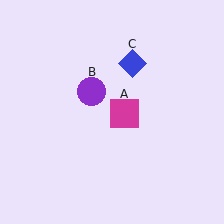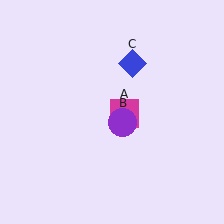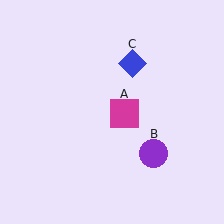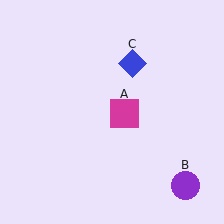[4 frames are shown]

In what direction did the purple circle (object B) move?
The purple circle (object B) moved down and to the right.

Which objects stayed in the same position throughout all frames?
Magenta square (object A) and blue diamond (object C) remained stationary.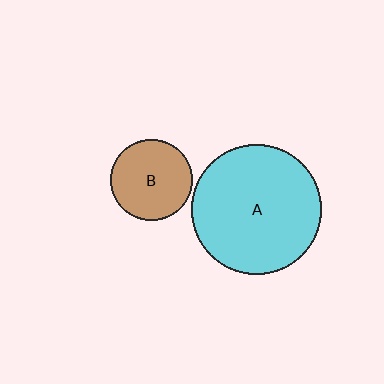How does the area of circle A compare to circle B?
Approximately 2.5 times.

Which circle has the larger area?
Circle A (cyan).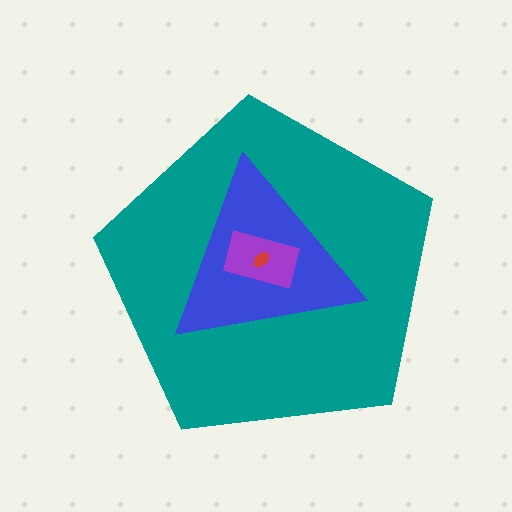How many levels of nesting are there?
4.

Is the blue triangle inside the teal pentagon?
Yes.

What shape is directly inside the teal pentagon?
The blue triangle.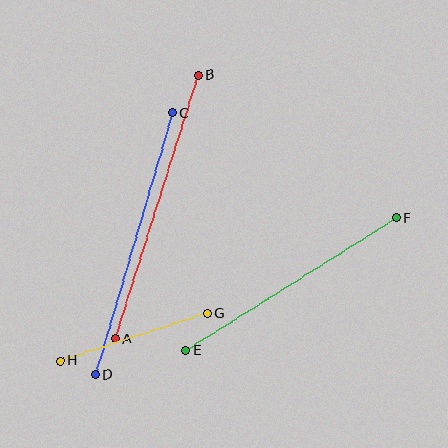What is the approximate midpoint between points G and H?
The midpoint is at approximately (134, 337) pixels.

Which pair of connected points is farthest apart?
Points A and B are farthest apart.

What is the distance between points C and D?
The distance is approximately 273 pixels.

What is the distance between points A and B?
The distance is approximately 276 pixels.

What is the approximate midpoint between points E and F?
The midpoint is at approximately (291, 284) pixels.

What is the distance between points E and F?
The distance is approximately 249 pixels.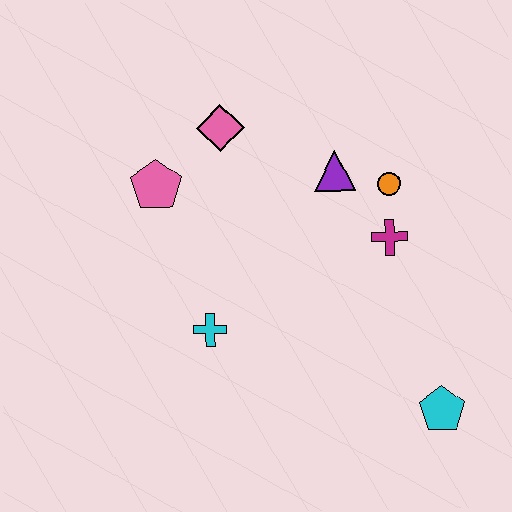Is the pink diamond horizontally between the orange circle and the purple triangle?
No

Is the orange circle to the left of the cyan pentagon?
Yes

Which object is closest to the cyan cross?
The pink pentagon is closest to the cyan cross.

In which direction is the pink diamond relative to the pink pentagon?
The pink diamond is to the right of the pink pentagon.